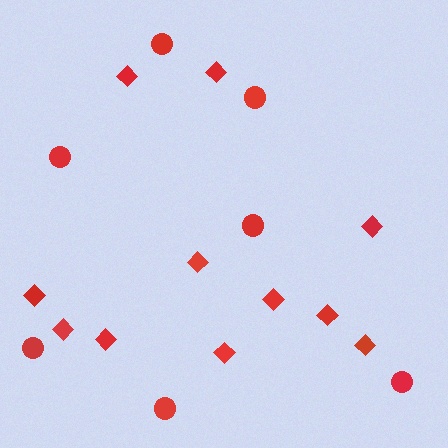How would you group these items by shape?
There are 2 groups: one group of diamonds (11) and one group of circles (7).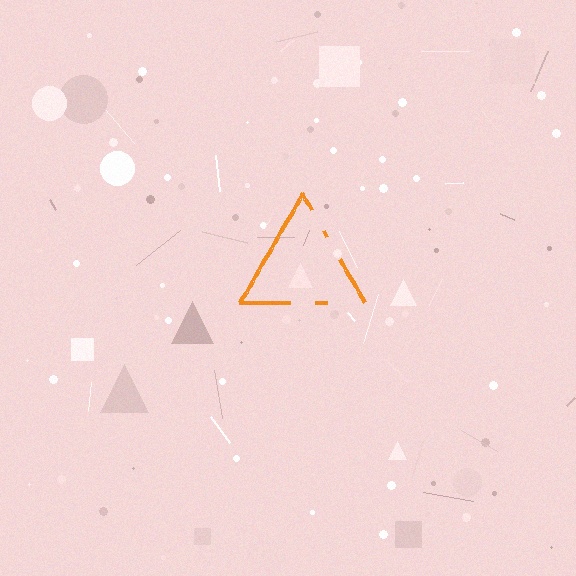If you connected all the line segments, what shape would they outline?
They would outline a triangle.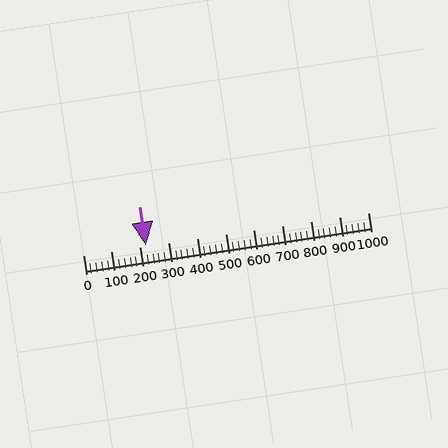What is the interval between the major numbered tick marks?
The major tick marks are spaced 100 units apart.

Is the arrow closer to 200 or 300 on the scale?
The arrow is closer to 200.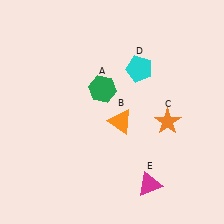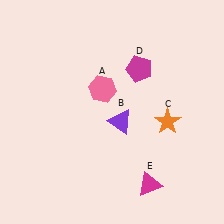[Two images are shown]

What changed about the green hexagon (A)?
In Image 1, A is green. In Image 2, it changed to pink.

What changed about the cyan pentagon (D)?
In Image 1, D is cyan. In Image 2, it changed to magenta.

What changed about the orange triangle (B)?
In Image 1, B is orange. In Image 2, it changed to purple.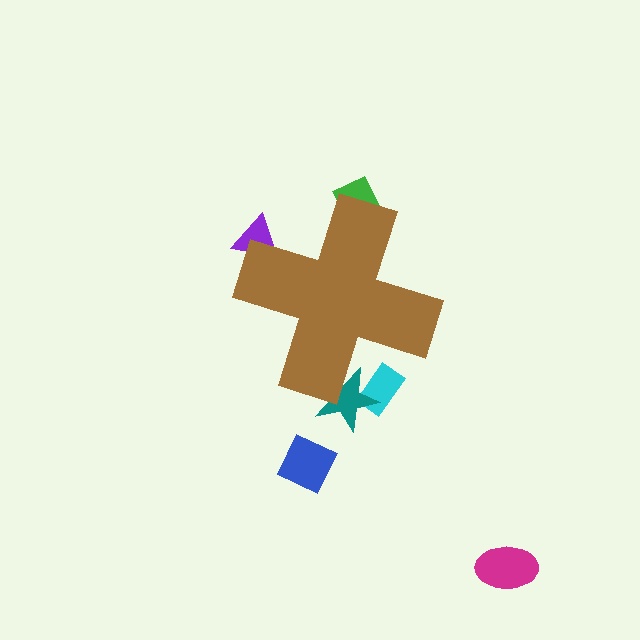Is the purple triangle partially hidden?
Yes, the purple triangle is partially hidden behind the brown cross.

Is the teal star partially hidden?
Yes, the teal star is partially hidden behind the brown cross.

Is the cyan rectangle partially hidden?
Yes, the cyan rectangle is partially hidden behind the brown cross.